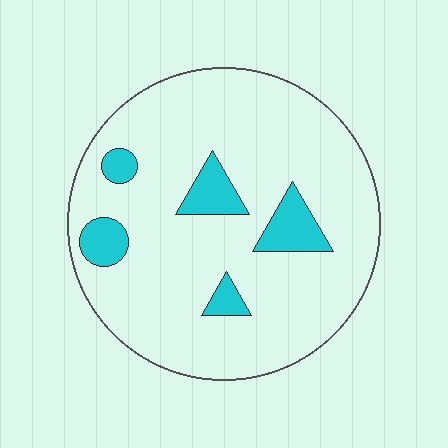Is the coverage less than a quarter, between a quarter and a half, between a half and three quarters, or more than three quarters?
Less than a quarter.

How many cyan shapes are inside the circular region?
5.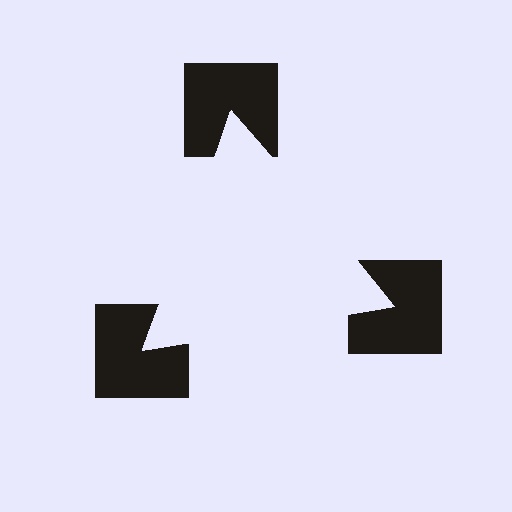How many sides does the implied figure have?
3 sides.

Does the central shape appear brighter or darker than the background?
It typically appears slightly brighter than the background, even though no actual brightness change is drawn.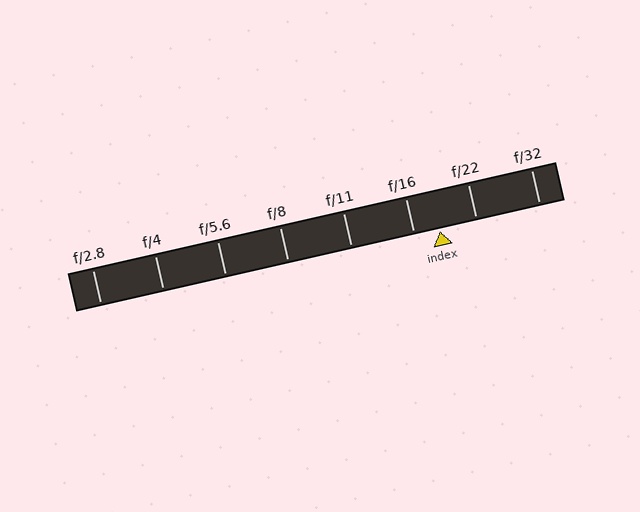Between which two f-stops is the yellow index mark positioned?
The index mark is between f/16 and f/22.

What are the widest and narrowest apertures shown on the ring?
The widest aperture shown is f/2.8 and the narrowest is f/32.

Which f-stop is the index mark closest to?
The index mark is closest to f/16.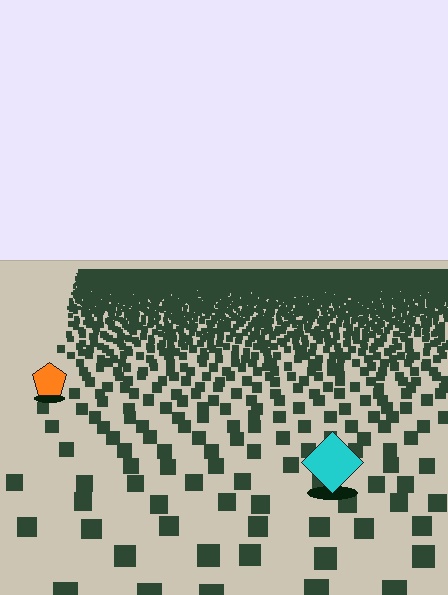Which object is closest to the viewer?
The cyan diamond is closest. The texture marks near it are larger and more spread out.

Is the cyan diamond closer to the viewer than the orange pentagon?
Yes. The cyan diamond is closer — you can tell from the texture gradient: the ground texture is coarser near it.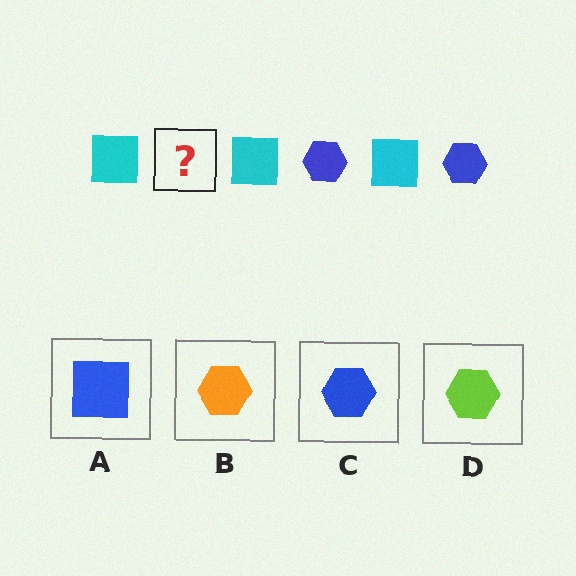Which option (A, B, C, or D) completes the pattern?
C.